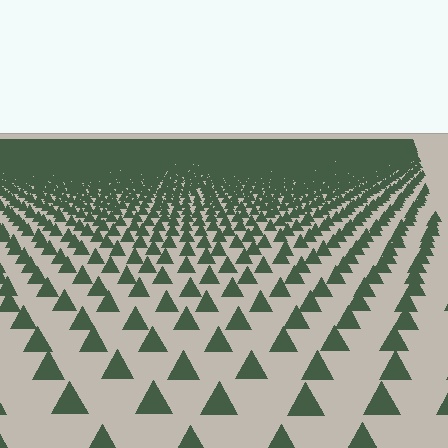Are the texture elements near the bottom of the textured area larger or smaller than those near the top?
Larger. Near the bottom, elements are closer to the viewer and appear at a bigger on-screen size.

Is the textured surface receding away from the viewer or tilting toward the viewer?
The surface is receding away from the viewer. Texture elements get smaller and denser toward the top.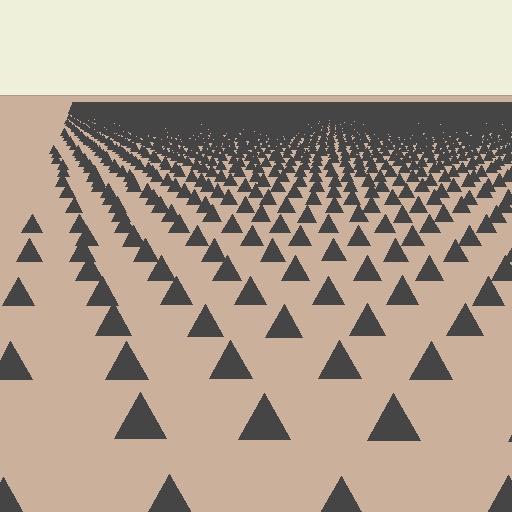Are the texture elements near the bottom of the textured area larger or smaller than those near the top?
Larger. Near the bottom, elements are closer to the viewer and appear at a bigger on-screen size.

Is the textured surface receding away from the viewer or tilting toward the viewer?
The surface is receding away from the viewer. Texture elements get smaller and denser toward the top.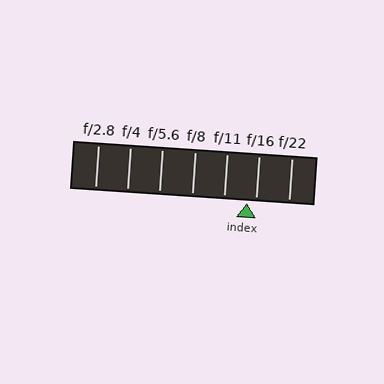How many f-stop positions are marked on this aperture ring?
There are 7 f-stop positions marked.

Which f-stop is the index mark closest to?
The index mark is closest to f/16.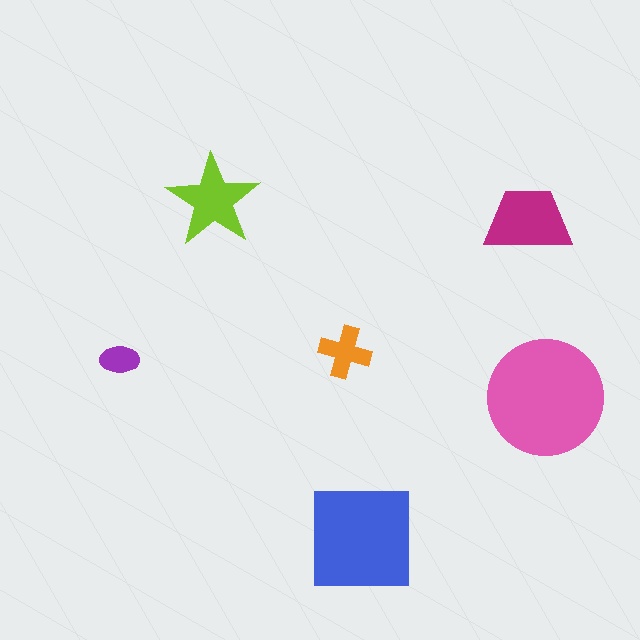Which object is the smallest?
The purple ellipse.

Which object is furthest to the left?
The purple ellipse is leftmost.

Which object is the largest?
The pink circle.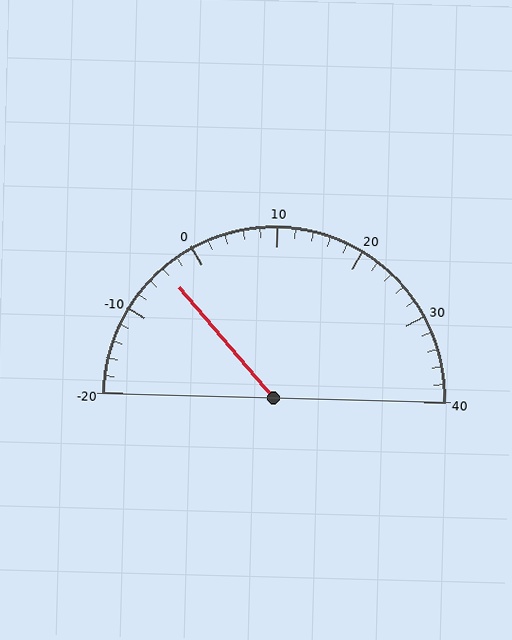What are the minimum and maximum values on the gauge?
The gauge ranges from -20 to 40.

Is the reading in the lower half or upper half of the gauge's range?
The reading is in the lower half of the range (-20 to 40).